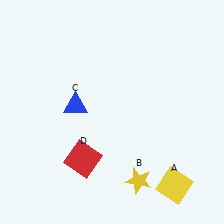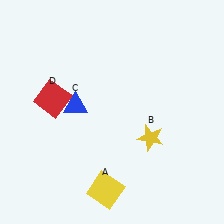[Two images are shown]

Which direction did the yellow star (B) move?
The yellow star (B) moved up.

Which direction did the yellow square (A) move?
The yellow square (A) moved left.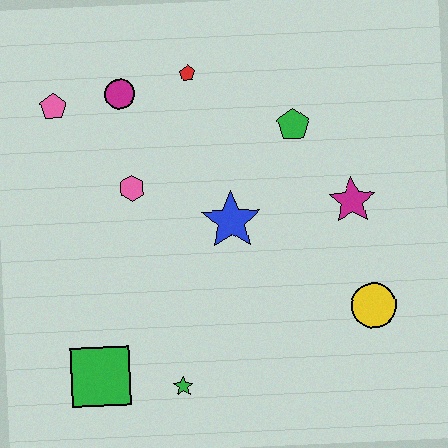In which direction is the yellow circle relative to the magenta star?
The yellow circle is below the magenta star.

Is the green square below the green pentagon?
Yes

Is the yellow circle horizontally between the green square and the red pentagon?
No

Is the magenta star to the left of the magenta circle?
No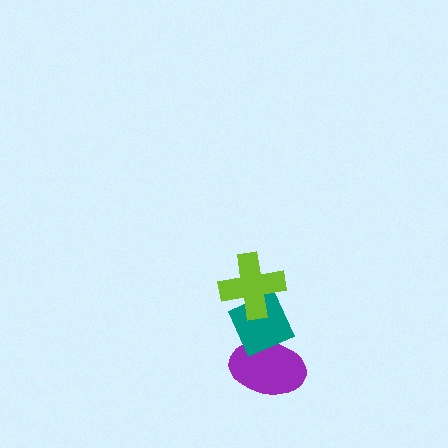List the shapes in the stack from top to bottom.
From top to bottom: the lime cross, the teal diamond, the purple ellipse.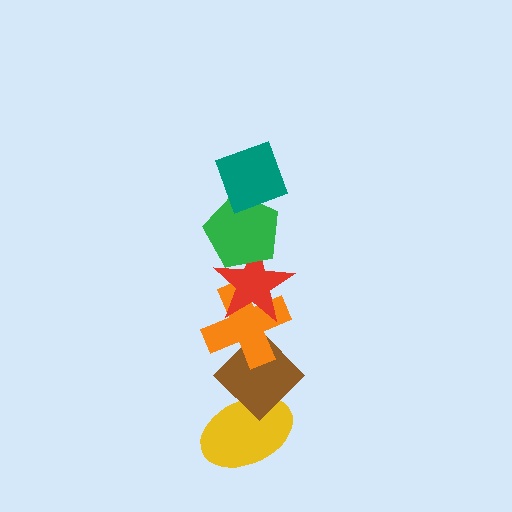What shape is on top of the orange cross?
The red star is on top of the orange cross.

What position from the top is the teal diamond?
The teal diamond is 1st from the top.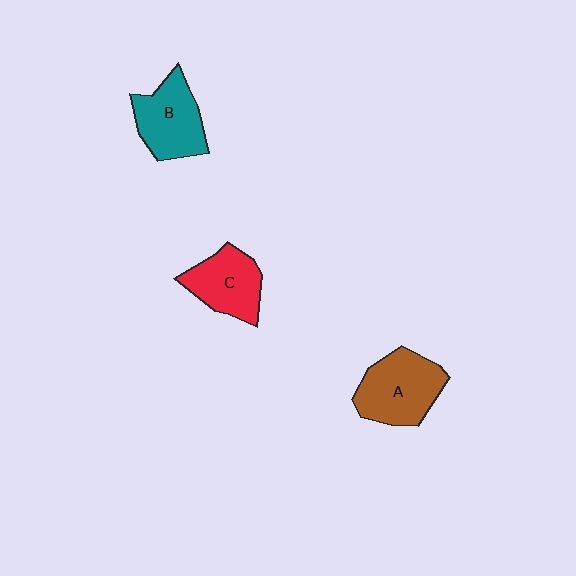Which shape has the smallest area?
Shape C (red).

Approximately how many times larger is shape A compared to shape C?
Approximately 1.2 times.